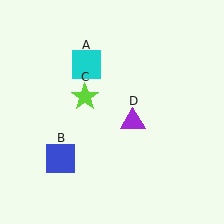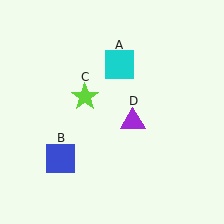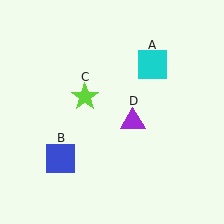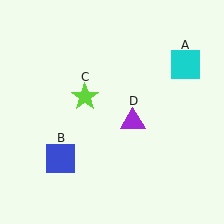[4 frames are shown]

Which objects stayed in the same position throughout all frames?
Blue square (object B) and lime star (object C) and purple triangle (object D) remained stationary.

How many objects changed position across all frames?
1 object changed position: cyan square (object A).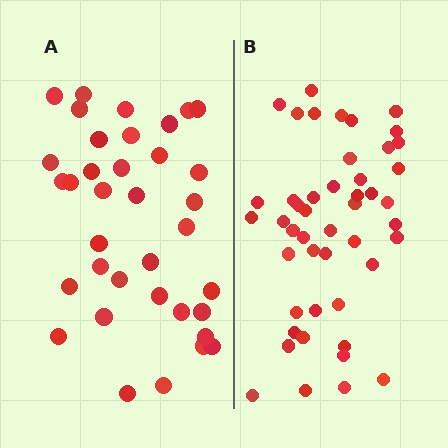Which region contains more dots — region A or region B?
Region B (the right region) has more dots.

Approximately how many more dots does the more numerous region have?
Region B has roughly 12 or so more dots than region A.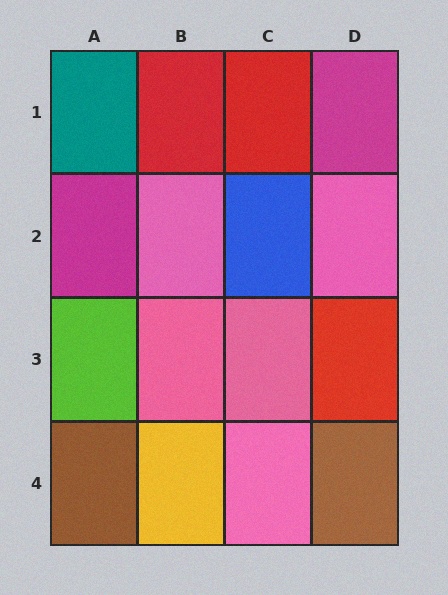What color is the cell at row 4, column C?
Pink.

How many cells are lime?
1 cell is lime.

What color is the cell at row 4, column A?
Brown.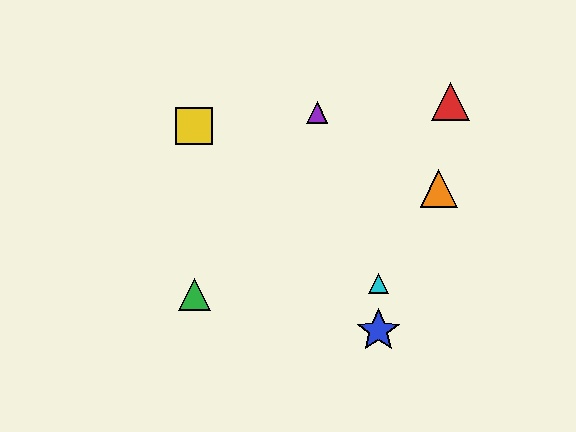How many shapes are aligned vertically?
2 shapes (the blue star, the cyan triangle) are aligned vertically.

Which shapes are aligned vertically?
The blue star, the cyan triangle are aligned vertically.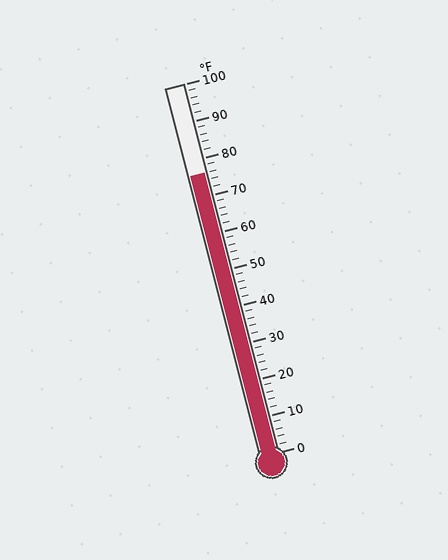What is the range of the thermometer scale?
The thermometer scale ranges from 0°F to 100°F.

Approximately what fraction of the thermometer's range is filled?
The thermometer is filled to approximately 75% of its range.